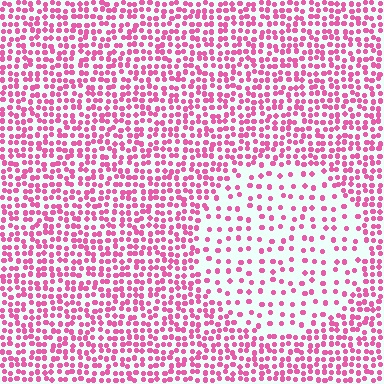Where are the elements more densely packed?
The elements are more densely packed outside the circle boundary.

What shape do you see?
I see a circle.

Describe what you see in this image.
The image contains small pink elements arranged at two different densities. A circle-shaped region is visible where the elements are less densely packed than the surrounding area.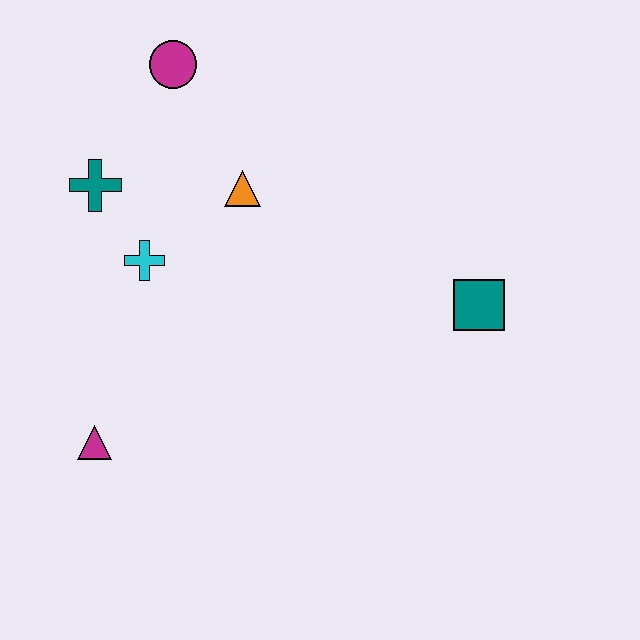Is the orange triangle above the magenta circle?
No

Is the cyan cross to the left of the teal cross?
No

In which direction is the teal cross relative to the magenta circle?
The teal cross is below the magenta circle.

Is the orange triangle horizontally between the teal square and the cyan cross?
Yes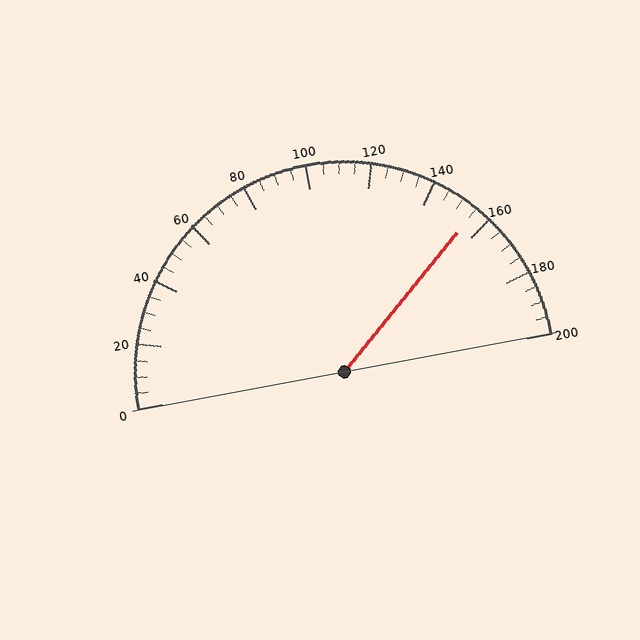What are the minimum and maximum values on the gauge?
The gauge ranges from 0 to 200.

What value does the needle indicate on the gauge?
The needle indicates approximately 155.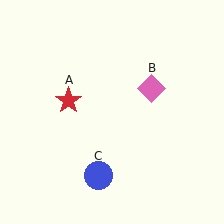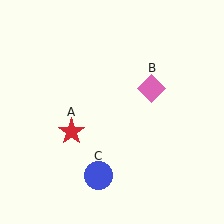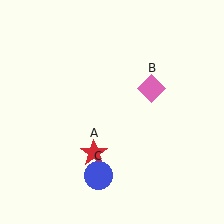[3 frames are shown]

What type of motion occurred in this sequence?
The red star (object A) rotated counterclockwise around the center of the scene.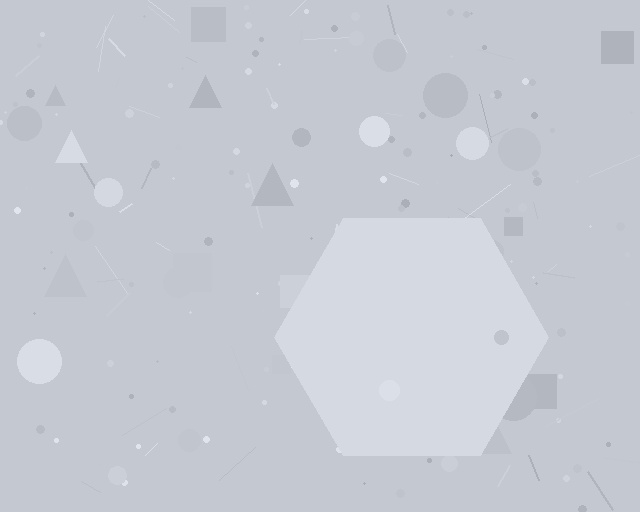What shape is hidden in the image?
A hexagon is hidden in the image.